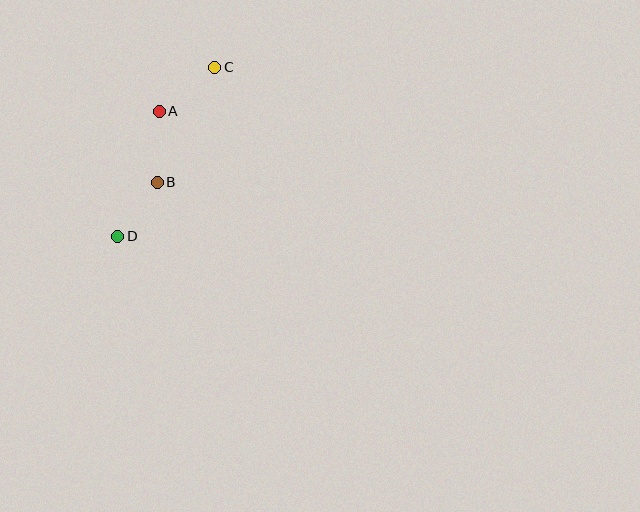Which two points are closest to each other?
Points B and D are closest to each other.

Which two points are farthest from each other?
Points C and D are farthest from each other.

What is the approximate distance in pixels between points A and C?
The distance between A and C is approximately 71 pixels.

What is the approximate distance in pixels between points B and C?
The distance between B and C is approximately 128 pixels.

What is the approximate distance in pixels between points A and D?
The distance between A and D is approximately 131 pixels.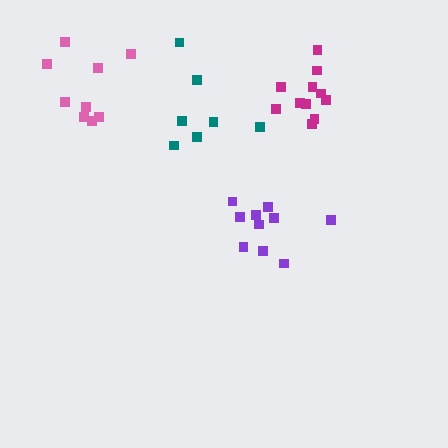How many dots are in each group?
Group 1: 7 dots, Group 2: 10 dots, Group 3: 9 dots, Group 4: 11 dots (37 total).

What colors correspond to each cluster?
The clusters are colored: teal, purple, pink, magenta.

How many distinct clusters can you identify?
There are 4 distinct clusters.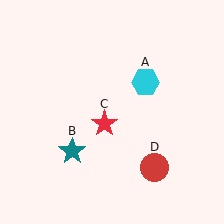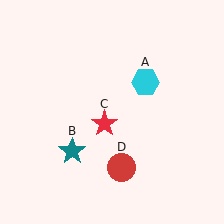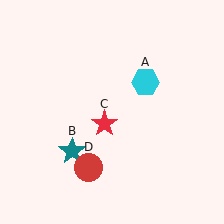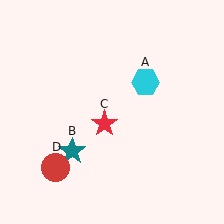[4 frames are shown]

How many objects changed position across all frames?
1 object changed position: red circle (object D).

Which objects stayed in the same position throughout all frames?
Cyan hexagon (object A) and teal star (object B) and red star (object C) remained stationary.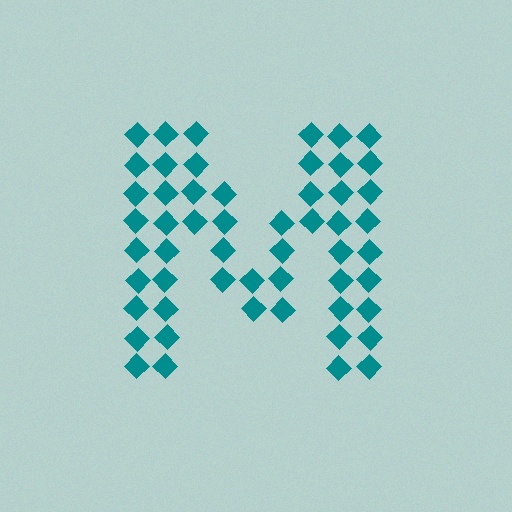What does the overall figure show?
The overall figure shows the letter M.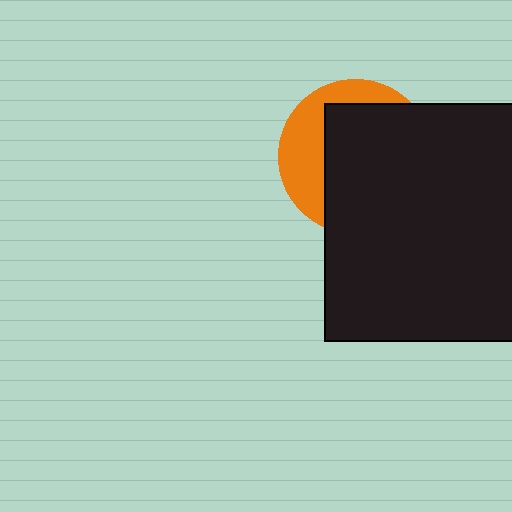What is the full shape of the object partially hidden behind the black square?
The partially hidden object is an orange circle.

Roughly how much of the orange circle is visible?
A small part of it is visible (roughly 33%).